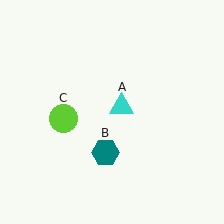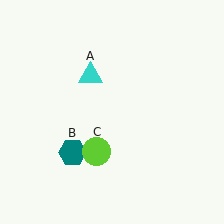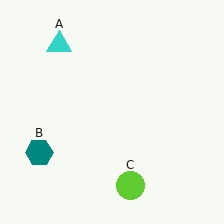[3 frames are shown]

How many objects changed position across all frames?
3 objects changed position: cyan triangle (object A), teal hexagon (object B), lime circle (object C).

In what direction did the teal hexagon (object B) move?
The teal hexagon (object B) moved left.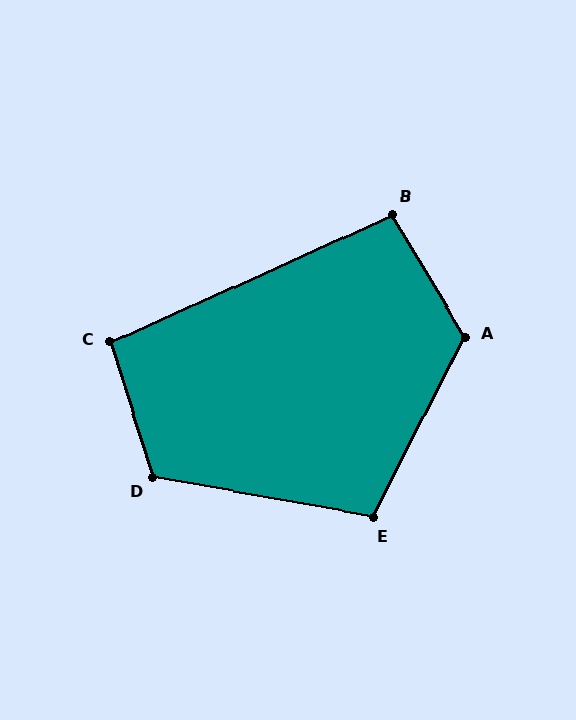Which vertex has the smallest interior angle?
B, at approximately 97 degrees.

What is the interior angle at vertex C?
Approximately 97 degrees (obtuse).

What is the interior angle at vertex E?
Approximately 107 degrees (obtuse).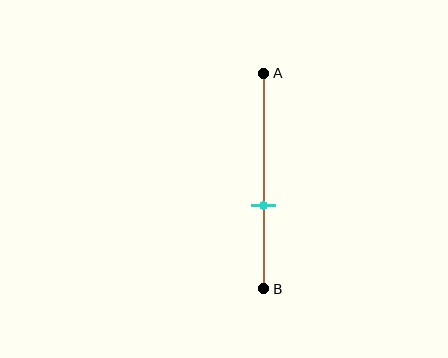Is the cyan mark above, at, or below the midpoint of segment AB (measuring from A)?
The cyan mark is below the midpoint of segment AB.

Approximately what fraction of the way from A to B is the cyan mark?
The cyan mark is approximately 60% of the way from A to B.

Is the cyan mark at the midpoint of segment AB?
No, the mark is at about 60% from A, not at the 50% midpoint.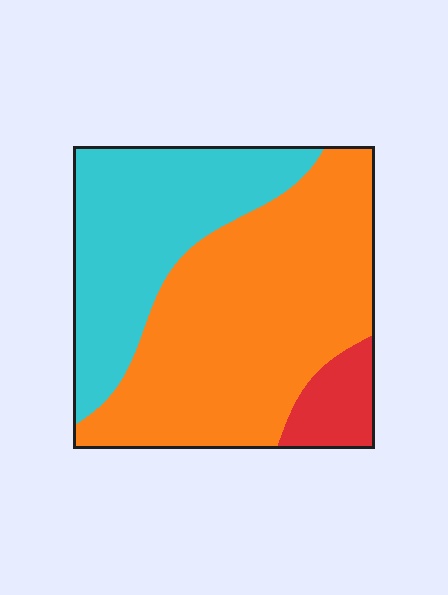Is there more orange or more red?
Orange.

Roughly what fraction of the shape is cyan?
Cyan covers about 35% of the shape.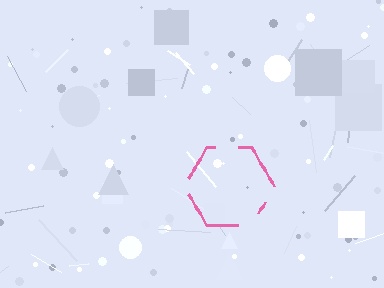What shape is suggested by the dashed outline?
The dashed outline suggests a hexagon.